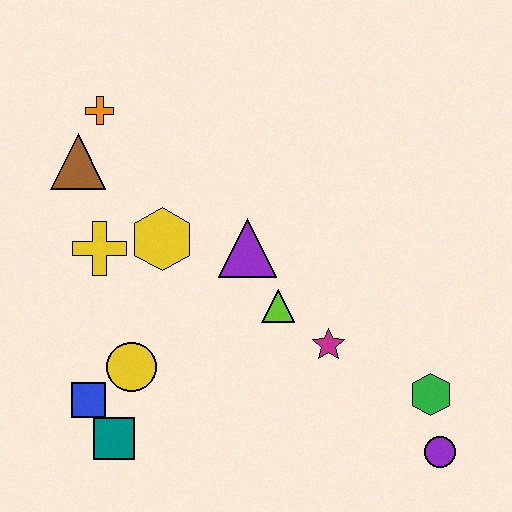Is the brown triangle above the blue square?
Yes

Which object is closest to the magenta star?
The lime triangle is closest to the magenta star.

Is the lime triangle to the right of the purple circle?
No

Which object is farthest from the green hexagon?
The orange cross is farthest from the green hexagon.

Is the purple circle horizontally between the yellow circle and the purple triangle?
No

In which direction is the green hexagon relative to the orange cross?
The green hexagon is to the right of the orange cross.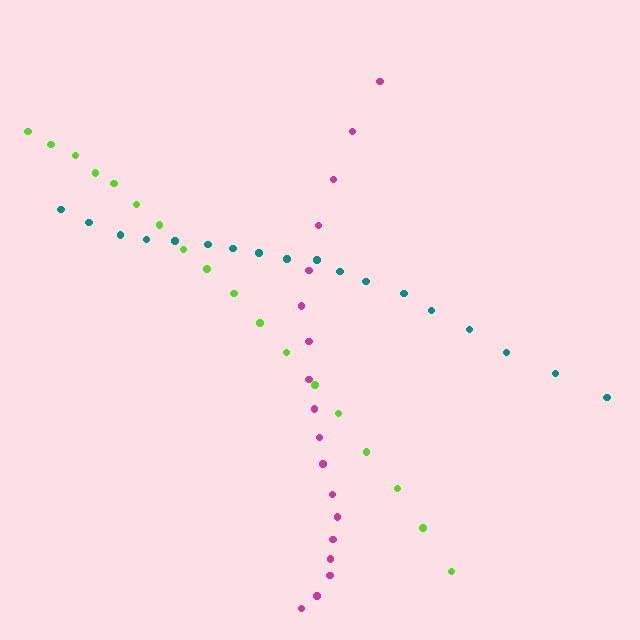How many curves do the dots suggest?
There are 3 distinct paths.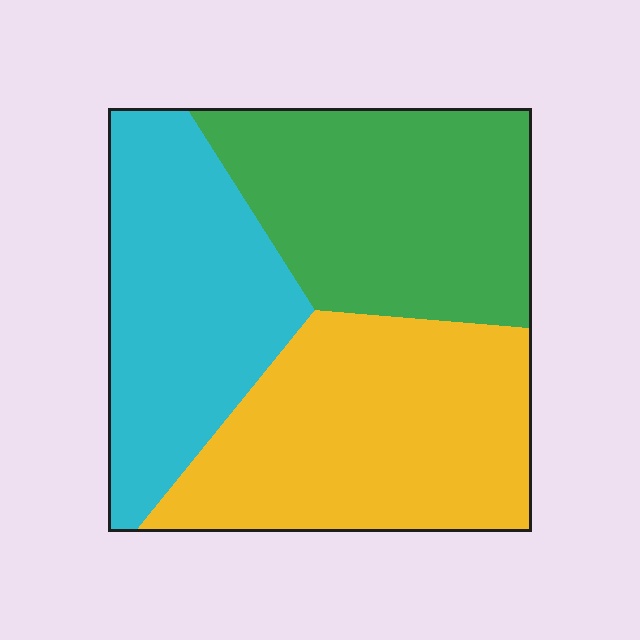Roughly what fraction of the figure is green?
Green takes up between a sixth and a third of the figure.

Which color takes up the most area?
Yellow, at roughly 35%.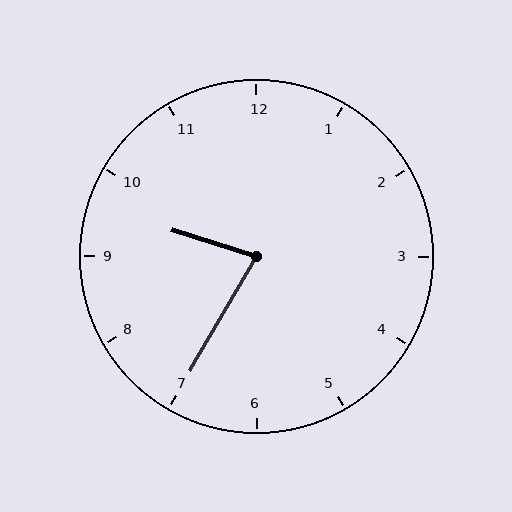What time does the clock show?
9:35.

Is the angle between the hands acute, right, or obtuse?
It is acute.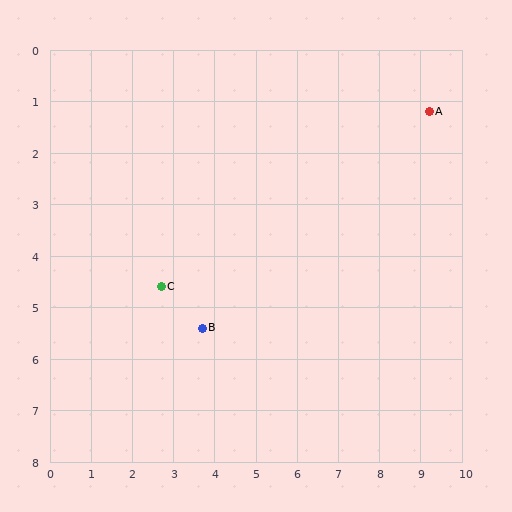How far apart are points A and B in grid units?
Points A and B are about 6.9 grid units apart.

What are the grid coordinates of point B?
Point B is at approximately (3.7, 5.4).